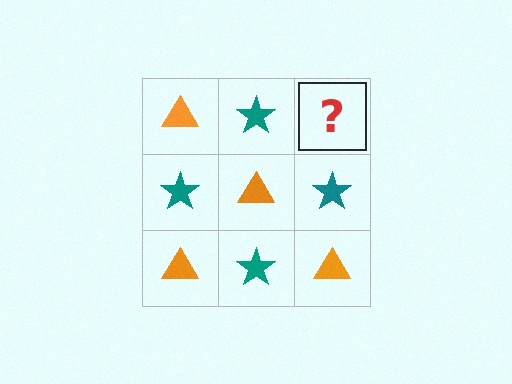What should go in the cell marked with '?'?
The missing cell should contain an orange triangle.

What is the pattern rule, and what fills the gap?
The rule is that it alternates orange triangle and teal star in a checkerboard pattern. The gap should be filled with an orange triangle.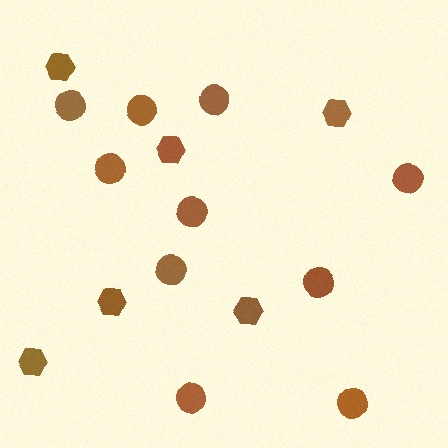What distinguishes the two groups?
There are 2 groups: one group of hexagons (6) and one group of circles (10).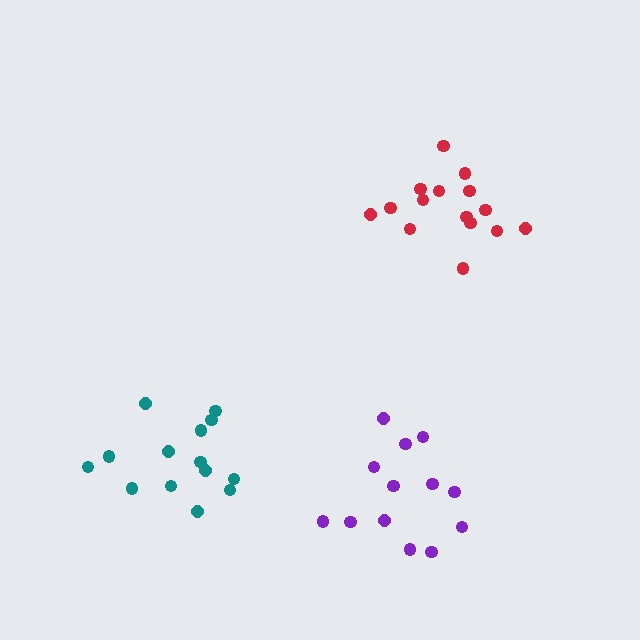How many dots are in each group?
Group 1: 15 dots, Group 2: 14 dots, Group 3: 13 dots (42 total).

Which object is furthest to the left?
The teal cluster is leftmost.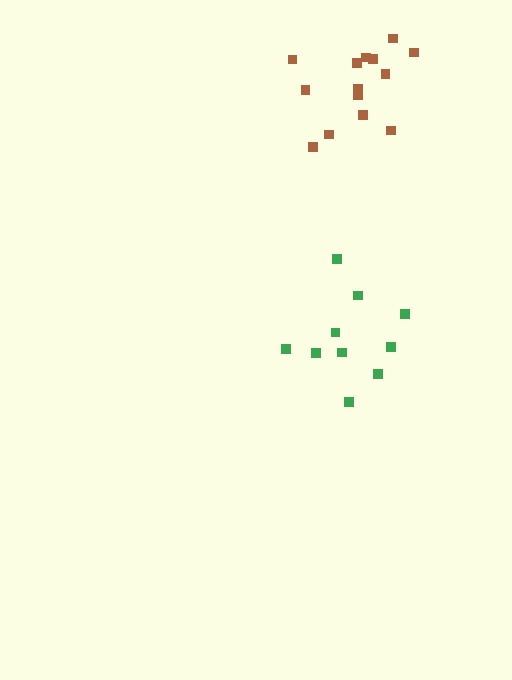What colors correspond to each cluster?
The clusters are colored: green, brown.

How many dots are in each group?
Group 1: 10 dots, Group 2: 14 dots (24 total).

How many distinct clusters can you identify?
There are 2 distinct clusters.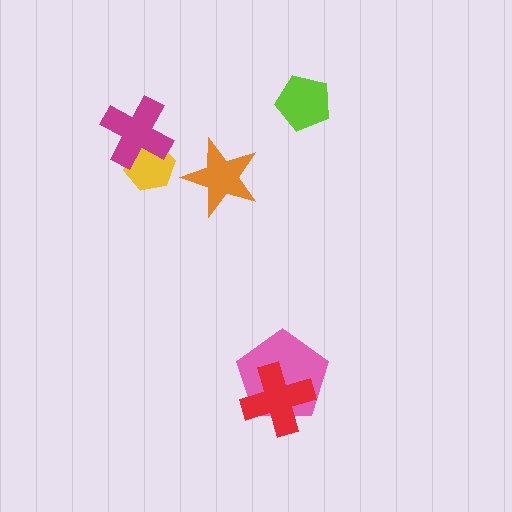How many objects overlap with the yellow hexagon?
1 object overlaps with the yellow hexagon.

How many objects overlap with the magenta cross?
1 object overlaps with the magenta cross.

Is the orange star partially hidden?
No, no other shape covers it.